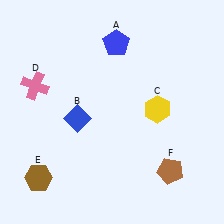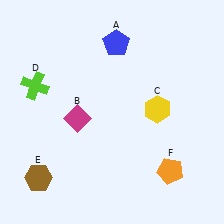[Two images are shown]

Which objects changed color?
B changed from blue to magenta. D changed from pink to lime. F changed from brown to orange.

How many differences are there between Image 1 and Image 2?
There are 3 differences between the two images.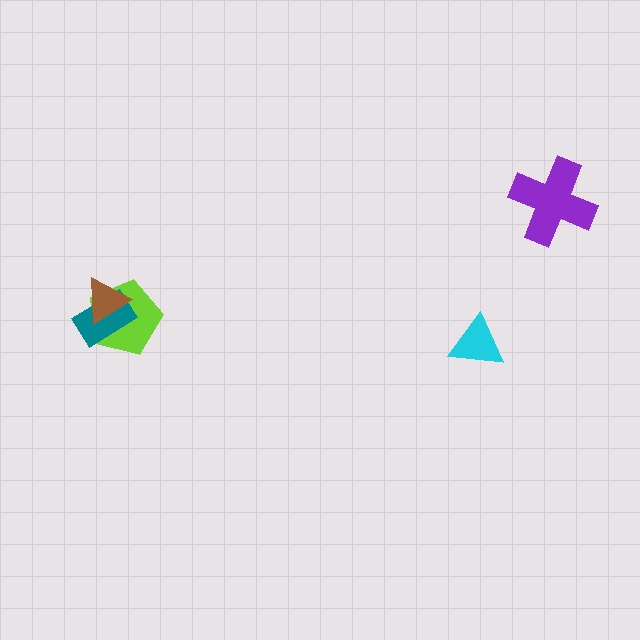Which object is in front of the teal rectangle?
The brown triangle is in front of the teal rectangle.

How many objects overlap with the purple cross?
0 objects overlap with the purple cross.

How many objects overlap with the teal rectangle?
2 objects overlap with the teal rectangle.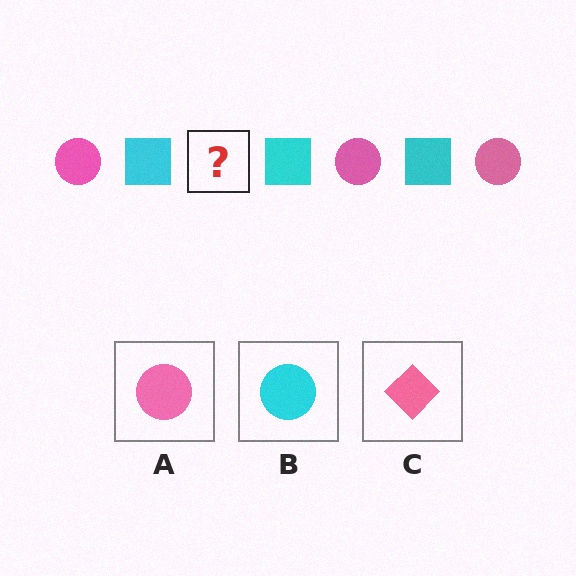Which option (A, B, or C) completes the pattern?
A.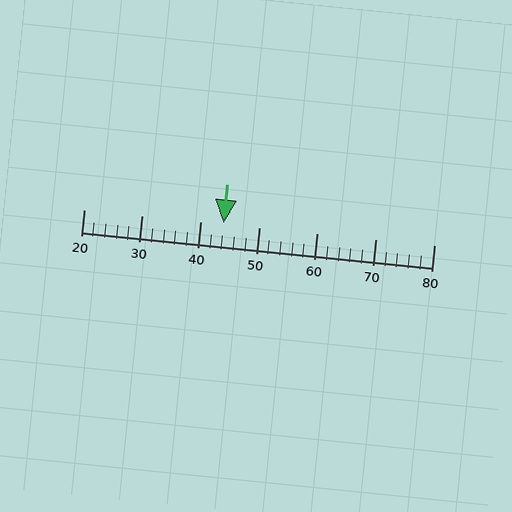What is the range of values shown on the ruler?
The ruler shows values from 20 to 80.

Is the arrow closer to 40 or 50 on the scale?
The arrow is closer to 40.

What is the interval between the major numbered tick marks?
The major tick marks are spaced 10 units apart.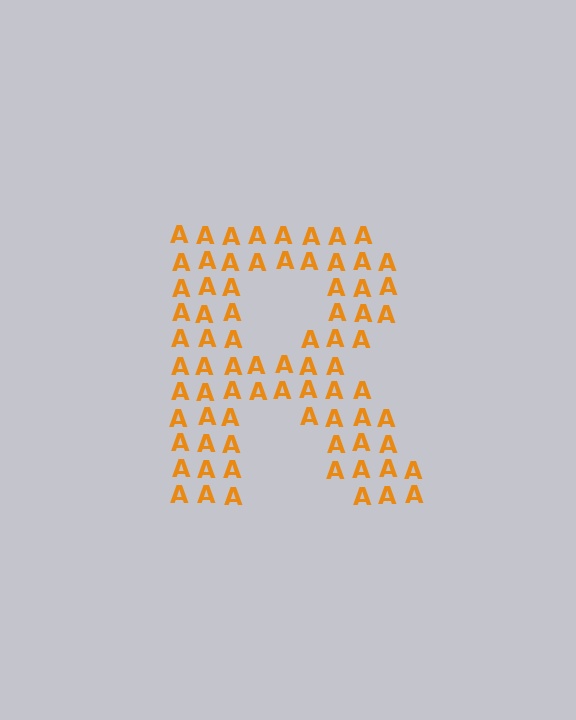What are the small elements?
The small elements are letter A's.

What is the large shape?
The large shape is the letter R.